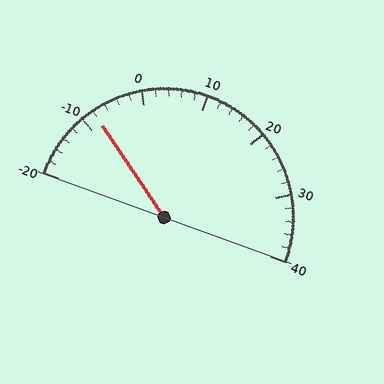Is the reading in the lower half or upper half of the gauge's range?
The reading is in the lower half of the range (-20 to 40).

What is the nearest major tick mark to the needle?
The nearest major tick mark is -10.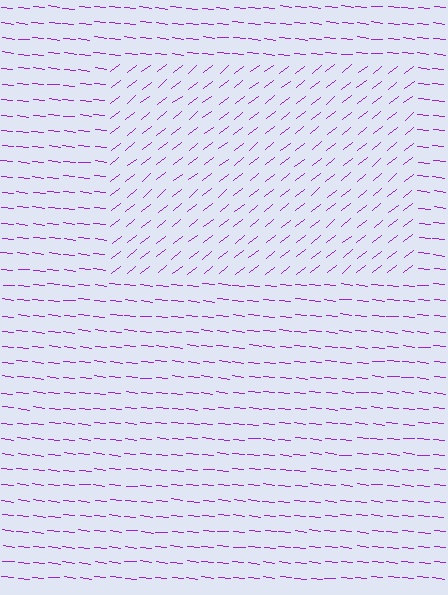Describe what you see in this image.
The image is filled with small purple line segments. A rectangle region in the image has lines oriented differently from the surrounding lines, creating a visible texture boundary.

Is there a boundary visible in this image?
Yes, there is a texture boundary formed by a change in line orientation.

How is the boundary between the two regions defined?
The boundary is defined purely by a change in line orientation (approximately 45 degrees difference). All lines are the same color and thickness.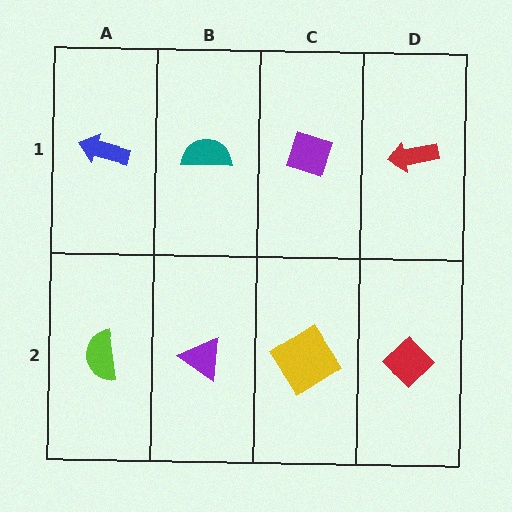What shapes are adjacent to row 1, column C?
A yellow diamond (row 2, column C), a teal semicircle (row 1, column B), a red arrow (row 1, column D).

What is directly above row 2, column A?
A blue arrow.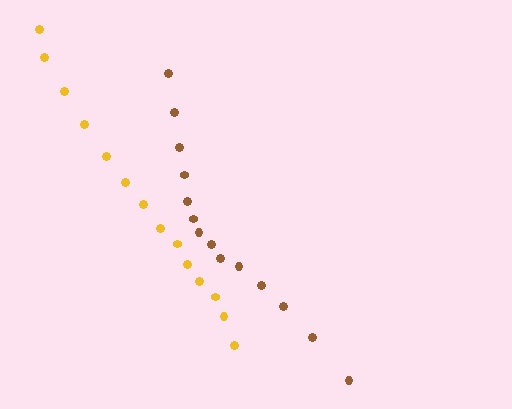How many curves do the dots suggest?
There are 2 distinct paths.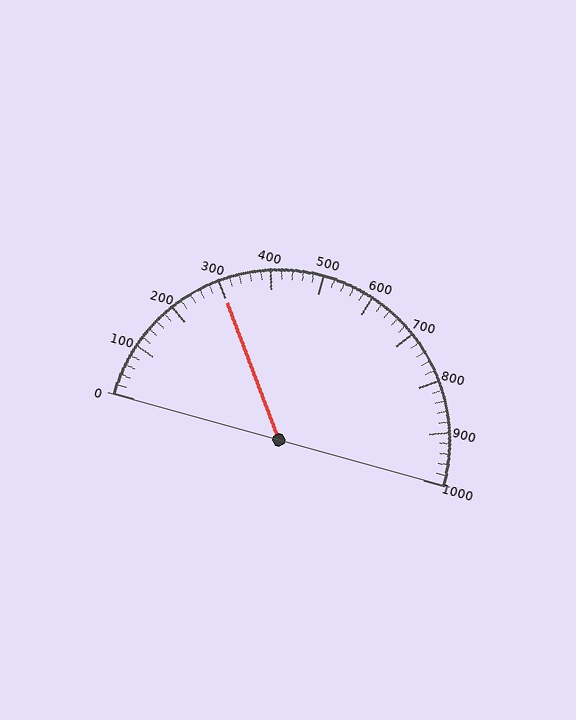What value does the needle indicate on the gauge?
The needle indicates approximately 300.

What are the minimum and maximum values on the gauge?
The gauge ranges from 0 to 1000.